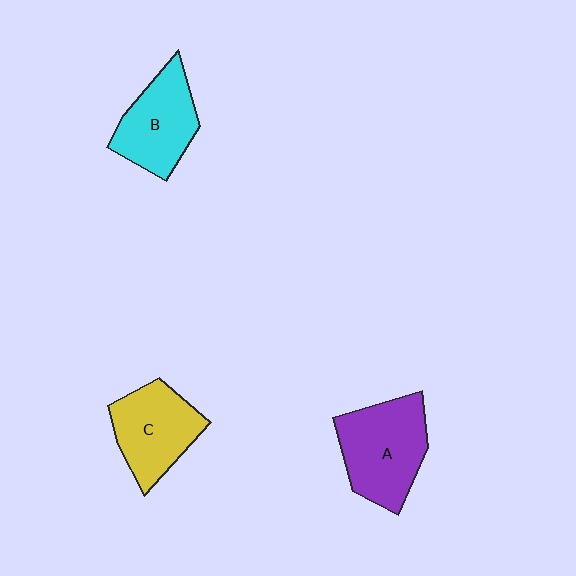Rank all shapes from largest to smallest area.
From largest to smallest: A (purple), C (yellow), B (cyan).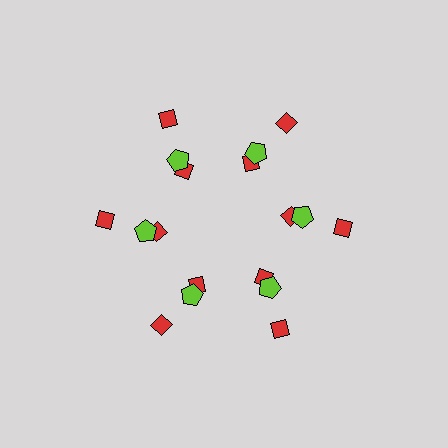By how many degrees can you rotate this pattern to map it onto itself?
The pattern maps onto itself every 60 degrees of rotation.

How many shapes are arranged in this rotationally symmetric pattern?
There are 18 shapes, arranged in 6 groups of 3.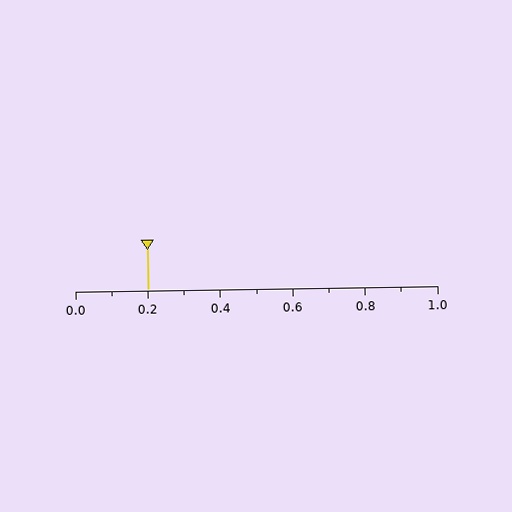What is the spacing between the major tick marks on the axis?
The major ticks are spaced 0.2 apart.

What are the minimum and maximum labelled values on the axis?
The axis runs from 0.0 to 1.0.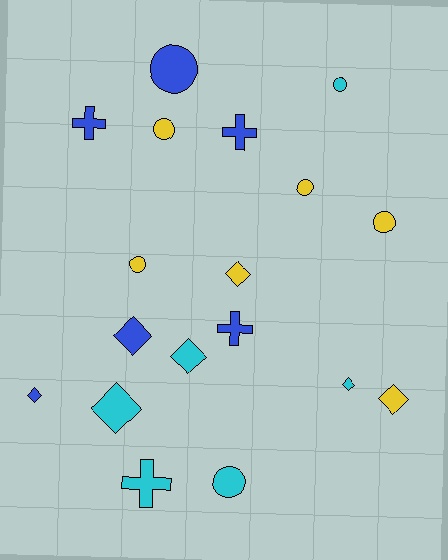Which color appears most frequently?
Cyan, with 6 objects.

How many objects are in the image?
There are 18 objects.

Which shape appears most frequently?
Diamond, with 7 objects.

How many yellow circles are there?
There are 4 yellow circles.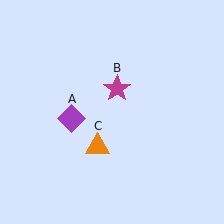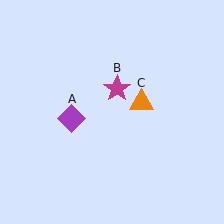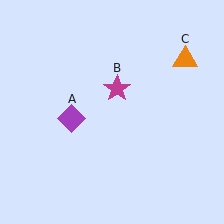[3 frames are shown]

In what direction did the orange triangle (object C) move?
The orange triangle (object C) moved up and to the right.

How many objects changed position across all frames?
1 object changed position: orange triangle (object C).